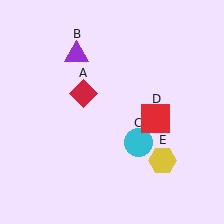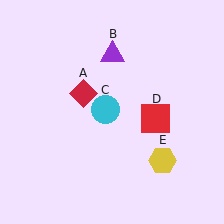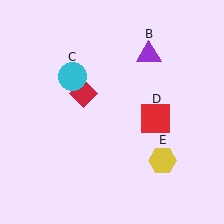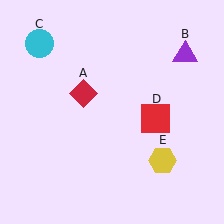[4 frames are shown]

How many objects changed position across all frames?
2 objects changed position: purple triangle (object B), cyan circle (object C).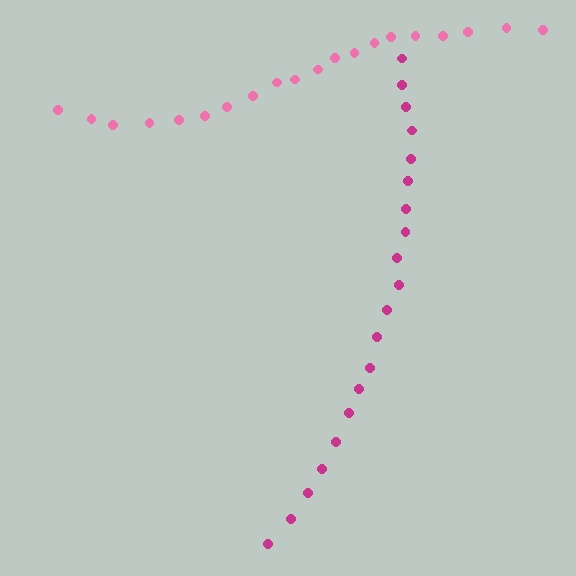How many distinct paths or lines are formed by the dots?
There are 2 distinct paths.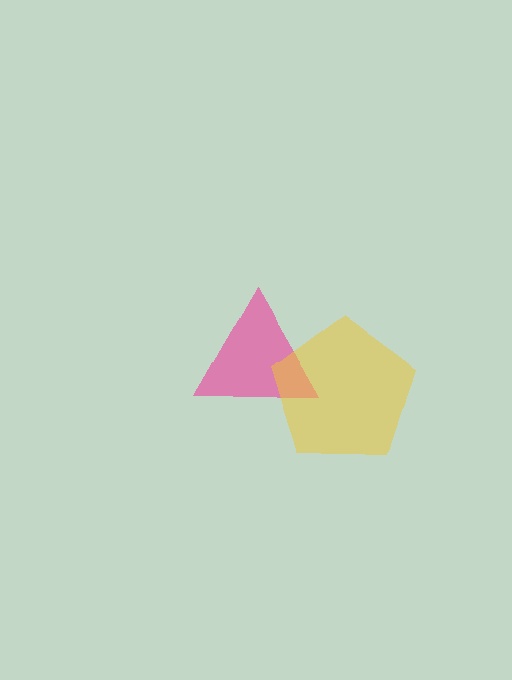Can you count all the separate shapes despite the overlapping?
Yes, there are 2 separate shapes.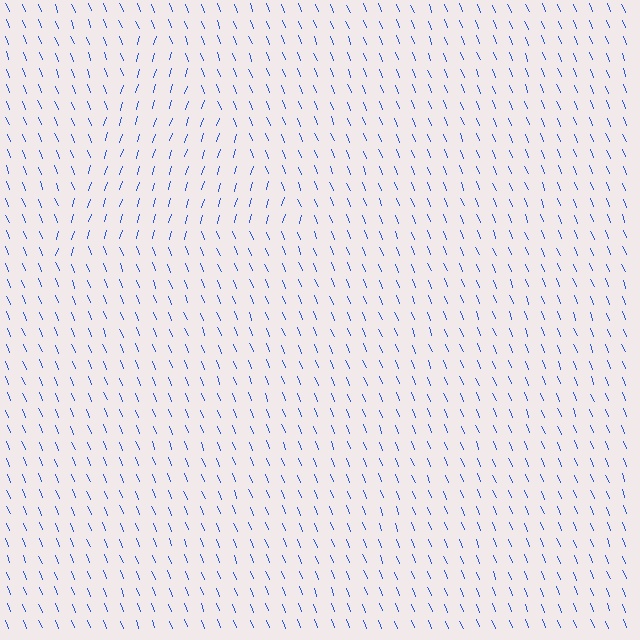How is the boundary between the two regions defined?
The boundary is defined purely by a change in line orientation (approximately 39 degrees difference). All lines are the same color and thickness.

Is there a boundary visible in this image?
Yes, there is a texture boundary formed by a change in line orientation.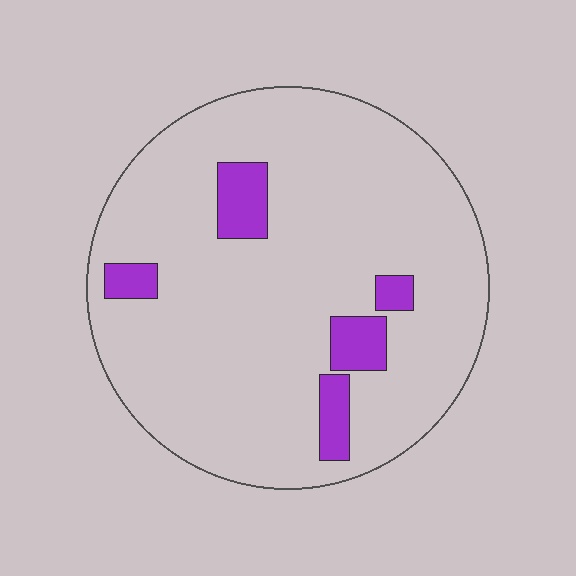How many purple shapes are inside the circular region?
5.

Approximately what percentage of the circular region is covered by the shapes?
Approximately 10%.